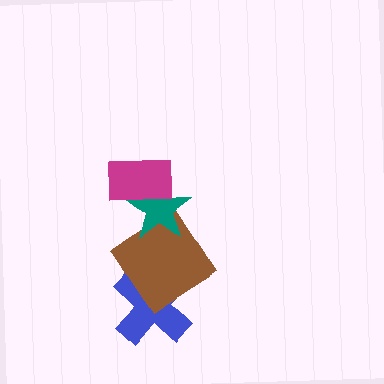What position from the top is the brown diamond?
The brown diamond is 3rd from the top.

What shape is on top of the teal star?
The magenta rectangle is on top of the teal star.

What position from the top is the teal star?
The teal star is 2nd from the top.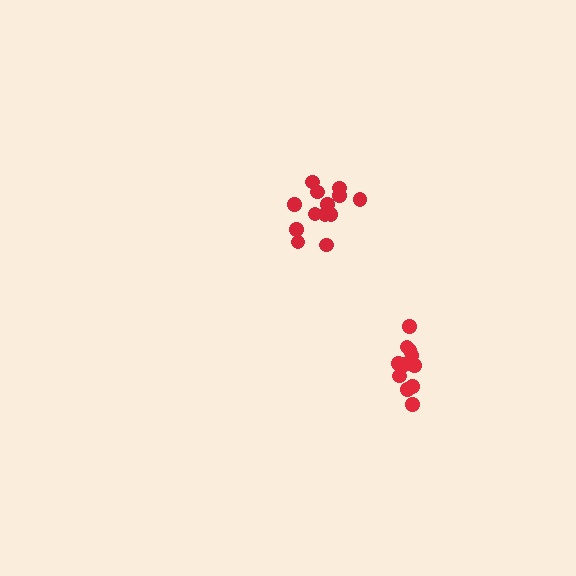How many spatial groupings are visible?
There are 2 spatial groupings.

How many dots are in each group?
Group 1: 13 dots, Group 2: 11 dots (24 total).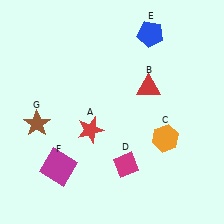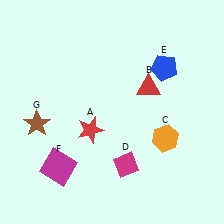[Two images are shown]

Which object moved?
The blue pentagon (E) moved down.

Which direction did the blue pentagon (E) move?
The blue pentagon (E) moved down.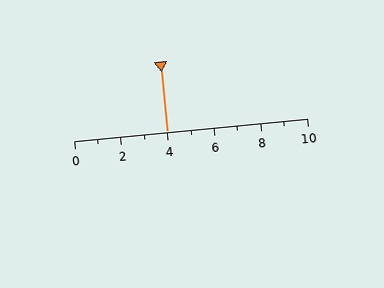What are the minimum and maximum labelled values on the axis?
The axis runs from 0 to 10.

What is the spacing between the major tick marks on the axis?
The major ticks are spaced 2 apart.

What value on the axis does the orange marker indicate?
The marker indicates approximately 4.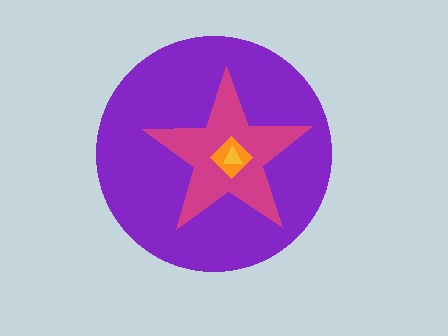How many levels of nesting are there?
4.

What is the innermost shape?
The yellow triangle.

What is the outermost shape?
The purple circle.